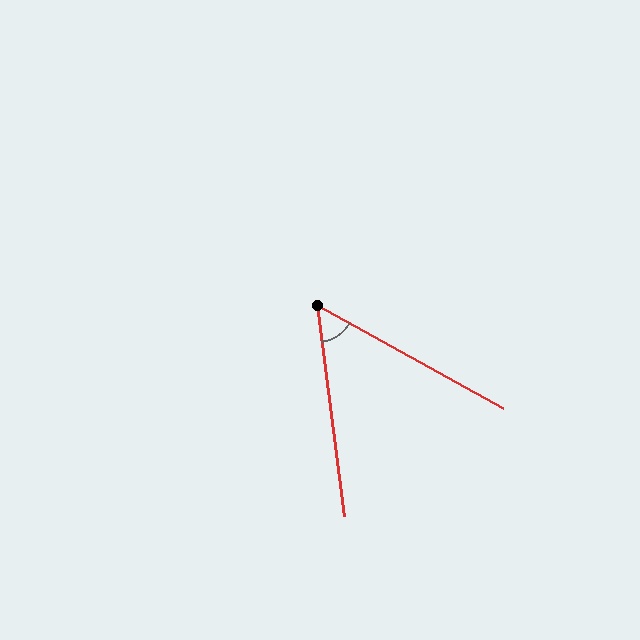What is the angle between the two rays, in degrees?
Approximately 54 degrees.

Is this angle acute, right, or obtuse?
It is acute.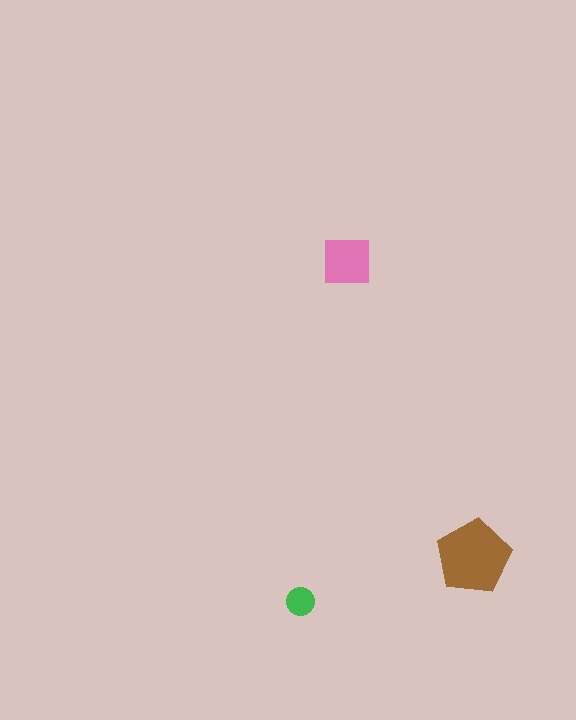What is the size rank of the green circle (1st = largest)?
3rd.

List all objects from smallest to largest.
The green circle, the pink square, the brown pentagon.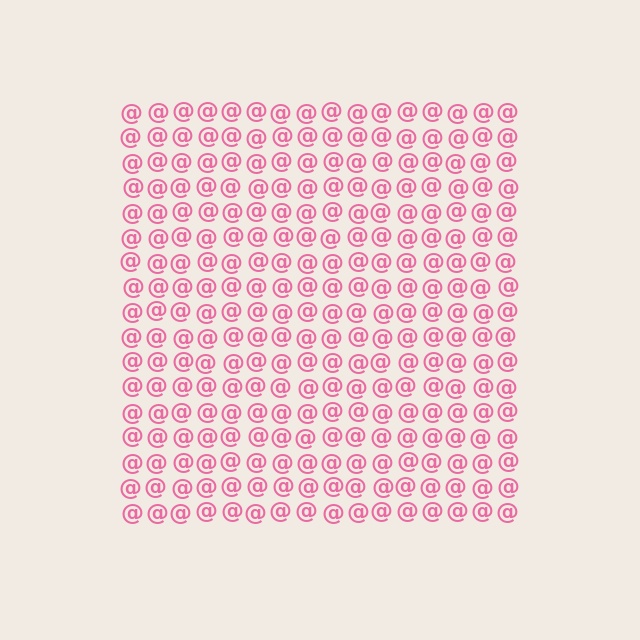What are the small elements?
The small elements are at signs.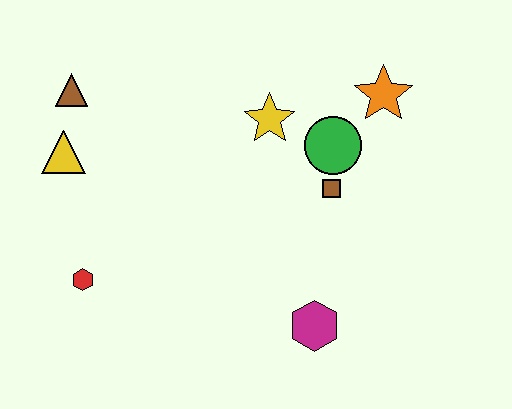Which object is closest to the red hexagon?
The yellow triangle is closest to the red hexagon.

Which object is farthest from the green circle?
The red hexagon is farthest from the green circle.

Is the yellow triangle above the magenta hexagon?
Yes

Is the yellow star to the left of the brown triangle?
No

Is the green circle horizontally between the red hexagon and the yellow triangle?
No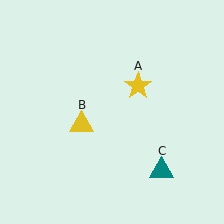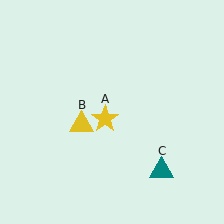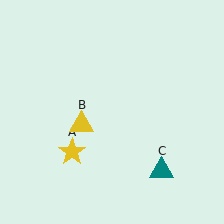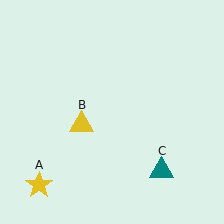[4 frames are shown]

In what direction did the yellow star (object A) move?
The yellow star (object A) moved down and to the left.